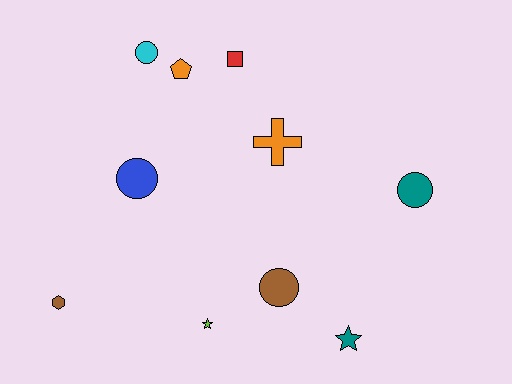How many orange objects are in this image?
There are 2 orange objects.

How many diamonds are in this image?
There are no diamonds.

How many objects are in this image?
There are 10 objects.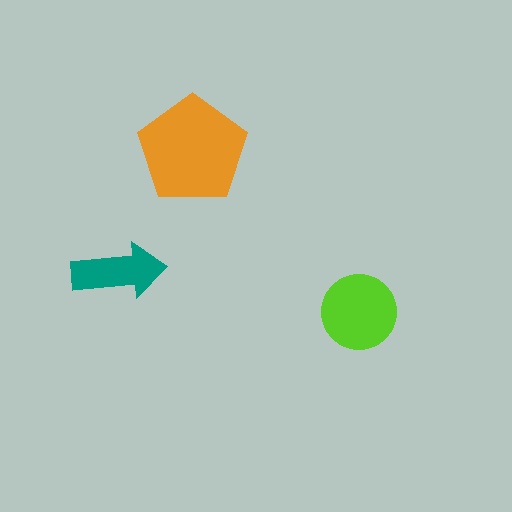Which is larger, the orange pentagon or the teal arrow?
The orange pentagon.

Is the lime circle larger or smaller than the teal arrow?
Larger.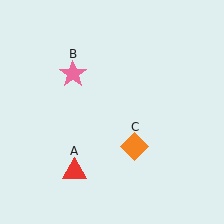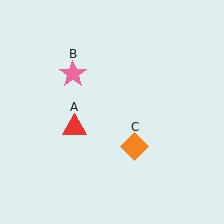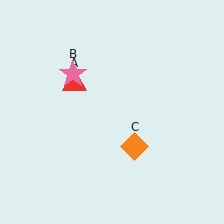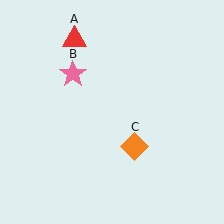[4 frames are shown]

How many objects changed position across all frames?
1 object changed position: red triangle (object A).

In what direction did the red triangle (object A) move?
The red triangle (object A) moved up.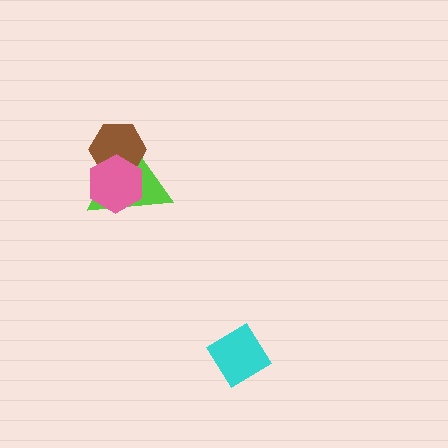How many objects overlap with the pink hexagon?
2 objects overlap with the pink hexagon.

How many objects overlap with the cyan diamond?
0 objects overlap with the cyan diamond.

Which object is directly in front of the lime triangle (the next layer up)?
The brown hexagon is directly in front of the lime triangle.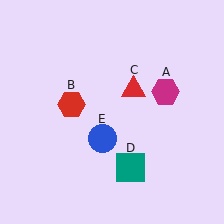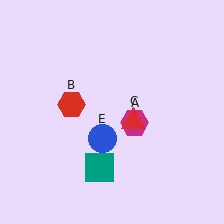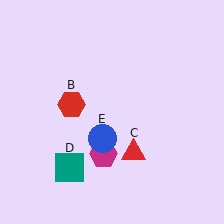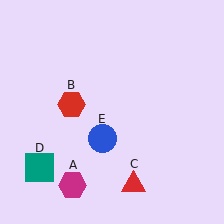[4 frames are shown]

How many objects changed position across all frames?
3 objects changed position: magenta hexagon (object A), red triangle (object C), teal square (object D).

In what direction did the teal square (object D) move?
The teal square (object D) moved left.